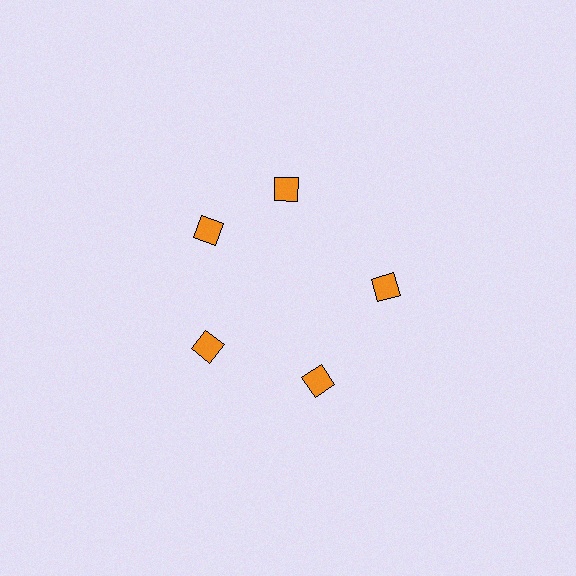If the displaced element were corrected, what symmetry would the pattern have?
It would have 5-fold rotational symmetry — the pattern would map onto itself every 72 degrees.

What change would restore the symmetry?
The symmetry would be restored by rotating it back into even spacing with its neighbors so that all 5 squares sit at equal angles and equal distance from the center.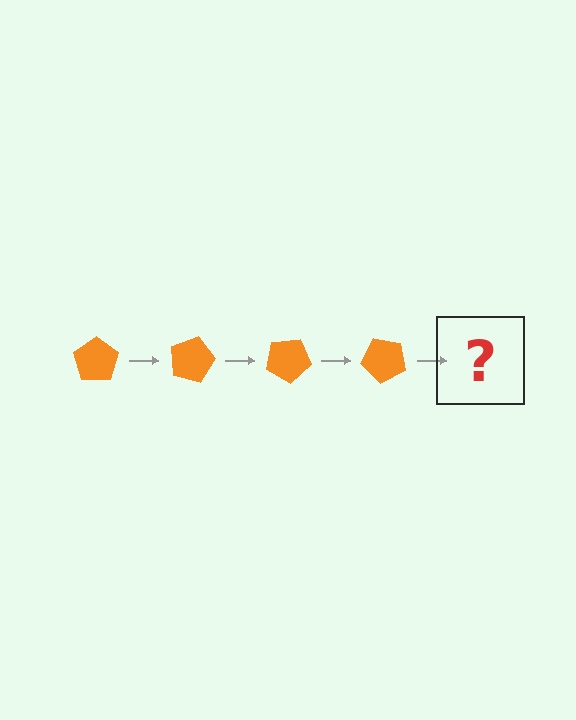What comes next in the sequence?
The next element should be an orange pentagon rotated 60 degrees.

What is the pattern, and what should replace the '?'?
The pattern is that the pentagon rotates 15 degrees each step. The '?' should be an orange pentagon rotated 60 degrees.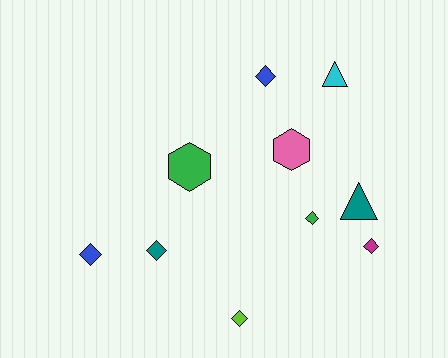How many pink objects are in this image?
There is 1 pink object.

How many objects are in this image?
There are 10 objects.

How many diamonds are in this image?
There are 6 diamonds.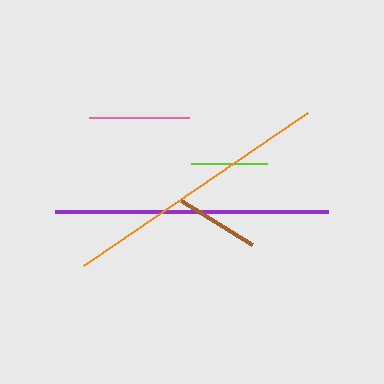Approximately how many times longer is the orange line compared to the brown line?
The orange line is approximately 3.2 times the length of the brown line.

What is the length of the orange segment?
The orange segment is approximately 272 pixels long.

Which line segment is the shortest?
The lime line is the shortest at approximately 77 pixels.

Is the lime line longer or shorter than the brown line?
The brown line is longer than the lime line.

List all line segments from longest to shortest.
From longest to shortest: purple, orange, pink, brown, lime.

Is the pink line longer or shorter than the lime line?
The pink line is longer than the lime line.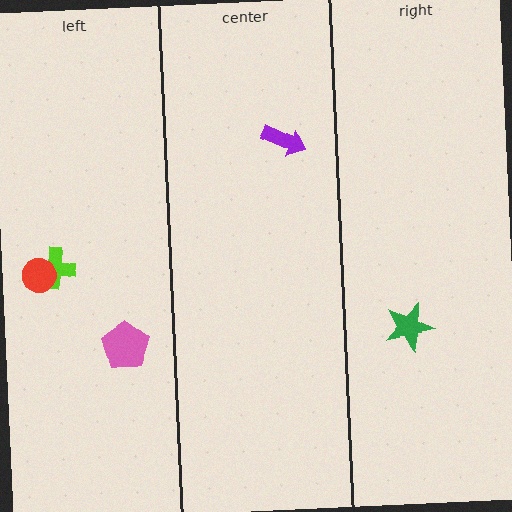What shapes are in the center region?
The purple arrow.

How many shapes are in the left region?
3.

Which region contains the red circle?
The left region.